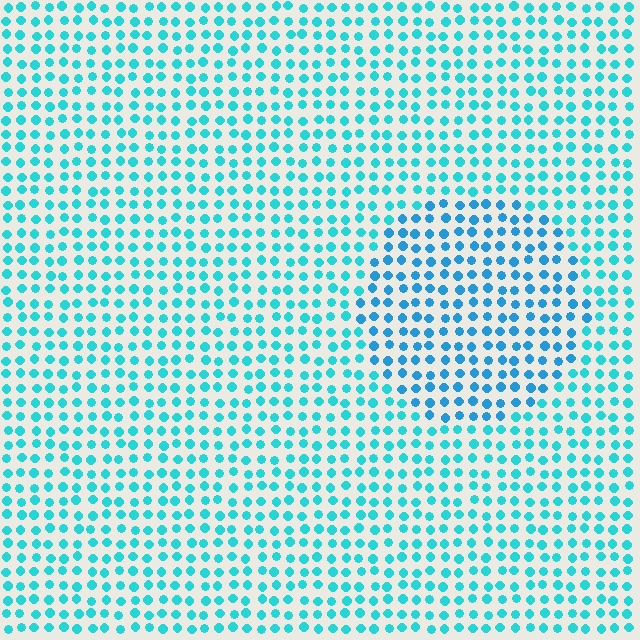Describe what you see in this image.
The image is filled with small cyan elements in a uniform arrangement. A circle-shaped region is visible where the elements are tinted to a slightly different hue, forming a subtle color boundary.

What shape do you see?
I see a circle.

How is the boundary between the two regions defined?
The boundary is defined purely by a slight shift in hue (about 21 degrees). Spacing, size, and orientation are identical on both sides.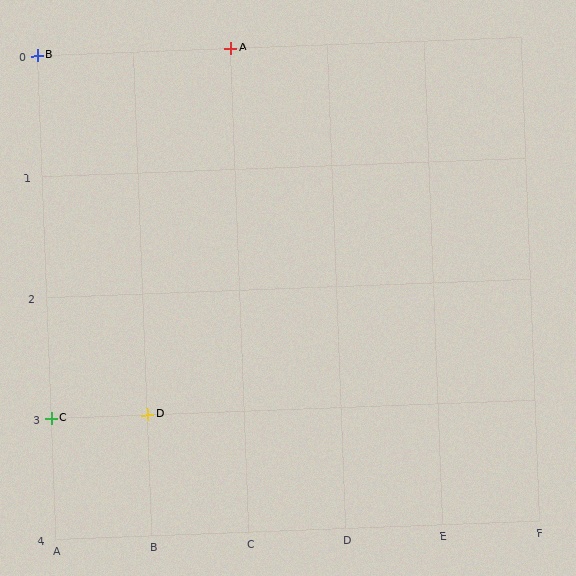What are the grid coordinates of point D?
Point D is at grid coordinates (B, 3).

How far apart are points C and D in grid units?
Points C and D are 1 column apart.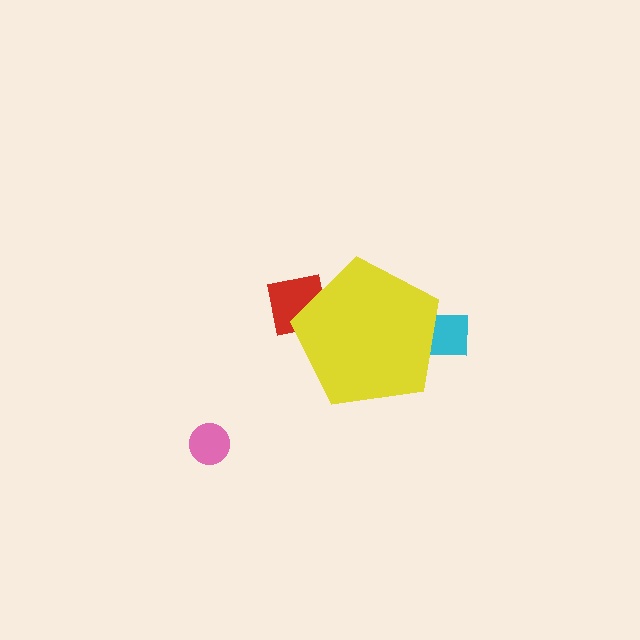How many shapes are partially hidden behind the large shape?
2 shapes are partially hidden.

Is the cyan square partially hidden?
Yes, the cyan square is partially hidden behind the yellow pentagon.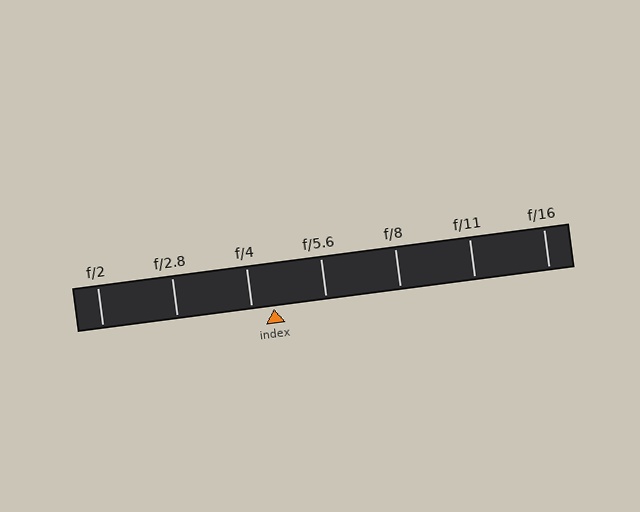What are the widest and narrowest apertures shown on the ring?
The widest aperture shown is f/2 and the narrowest is f/16.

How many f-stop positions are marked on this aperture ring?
There are 7 f-stop positions marked.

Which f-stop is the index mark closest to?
The index mark is closest to f/4.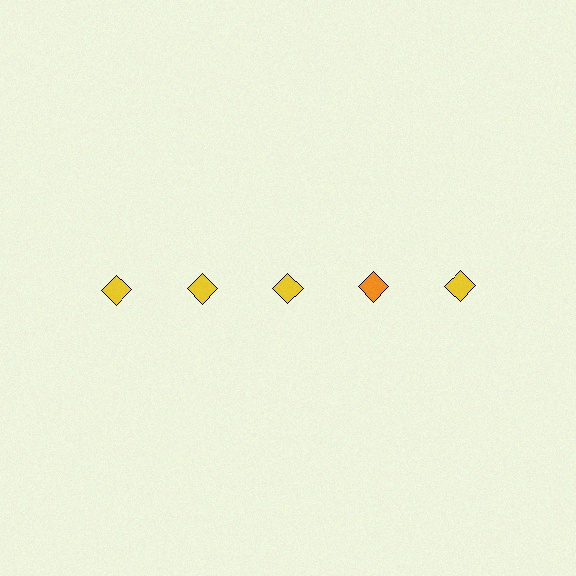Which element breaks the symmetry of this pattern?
The orange diamond in the top row, second from right column breaks the symmetry. All other shapes are yellow diamonds.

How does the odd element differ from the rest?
It has a different color: orange instead of yellow.